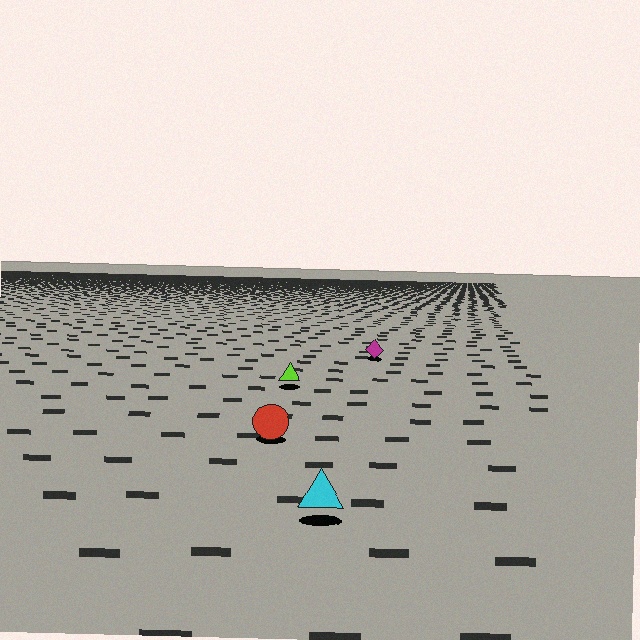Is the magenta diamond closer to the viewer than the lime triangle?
No. The lime triangle is closer — you can tell from the texture gradient: the ground texture is coarser near it.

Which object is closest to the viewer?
The cyan triangle is closest. The texture marks near it are larger and more spread out.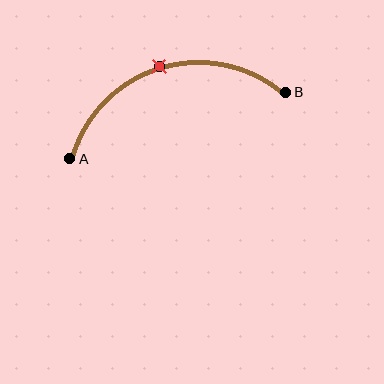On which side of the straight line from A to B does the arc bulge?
The arc bulges above the straight line connecting A and B.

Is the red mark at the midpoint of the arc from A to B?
Yes. The red mark lies on the arc at equal arc-length from both A and B — it is the arc midpoint.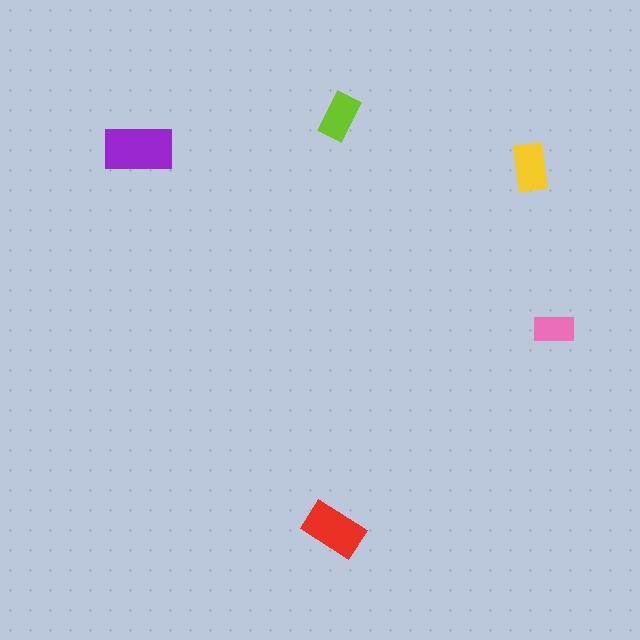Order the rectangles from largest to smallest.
the purple one, the red one, the yellow one, the lime one, the pink one.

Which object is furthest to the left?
The purple rectangle is leftmost.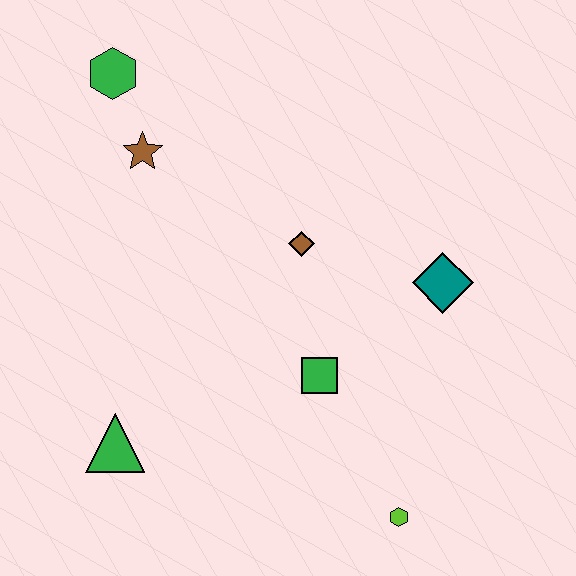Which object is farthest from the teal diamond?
The green hexagon is farthest from the teal diamond.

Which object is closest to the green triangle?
The green square is closest to the green triangle.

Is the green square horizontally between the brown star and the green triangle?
No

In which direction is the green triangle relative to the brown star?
The green triangle is below the brown star.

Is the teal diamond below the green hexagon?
Yes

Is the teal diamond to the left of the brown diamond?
No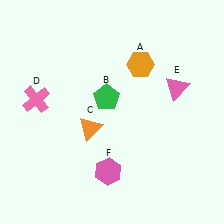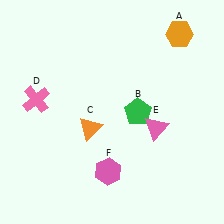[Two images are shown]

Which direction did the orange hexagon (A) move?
The orange hexagon (A) moved right.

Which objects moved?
The objects that moved are: the orange hexagon (A), the green pentagon (B), the pink triangle (E).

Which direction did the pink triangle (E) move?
The pink triangle (E) moved down.